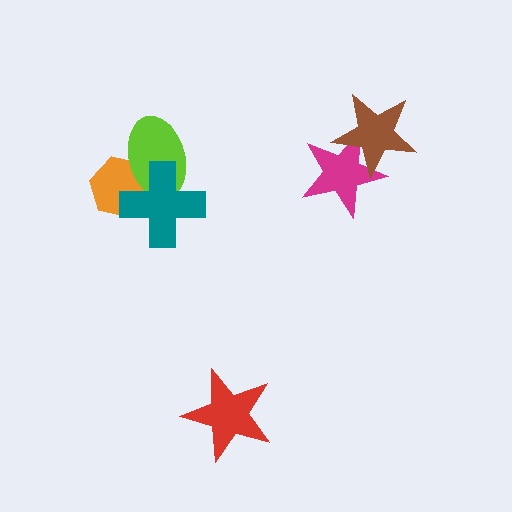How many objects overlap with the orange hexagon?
2 objects overlap with the orange hexagon.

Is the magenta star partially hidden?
Yes, it is partially covered by another shape.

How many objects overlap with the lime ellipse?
2 objects overlap with the lime ellipse.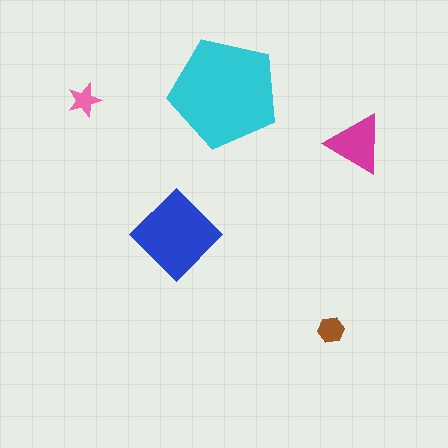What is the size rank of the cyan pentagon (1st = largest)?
1st.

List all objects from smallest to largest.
The pink star, the brown hexagon, the magenta triangle, the blue diamond, the cyan pentagon.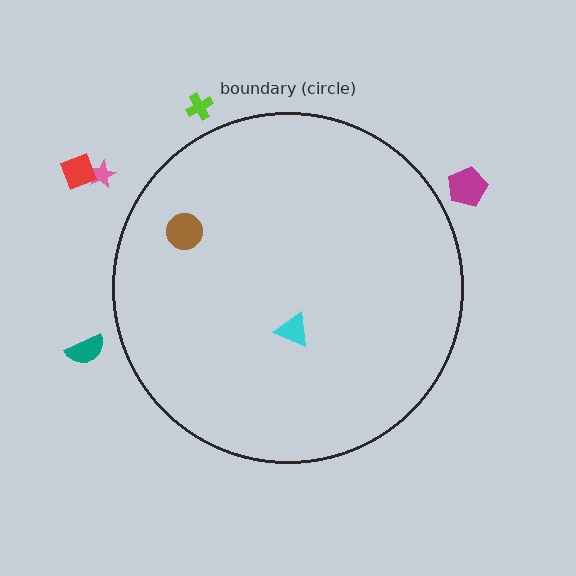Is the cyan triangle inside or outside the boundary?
Inside.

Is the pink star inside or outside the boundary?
Outside.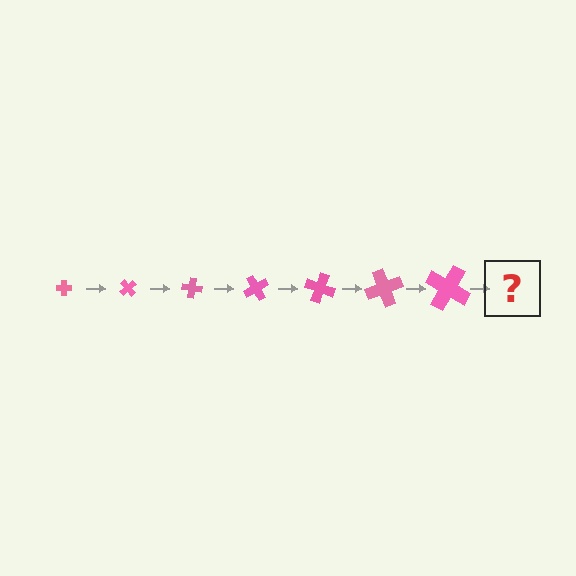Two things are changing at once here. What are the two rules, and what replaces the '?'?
The two rules are that the cross grows larger each step and it rotates 50 degrees each step. The '?' should be a cross, larger than the previous one and rotated 350 degrees from the start.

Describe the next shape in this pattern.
It should be a cross, larger than the previous one and rotated 350 degrees from the start.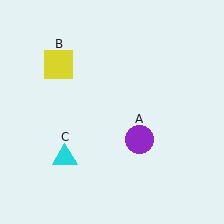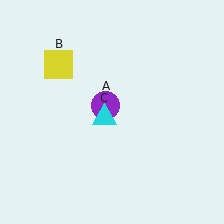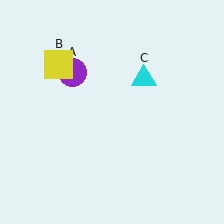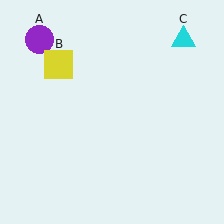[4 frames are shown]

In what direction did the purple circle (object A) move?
The purple circle (object A) moved up and to the left.